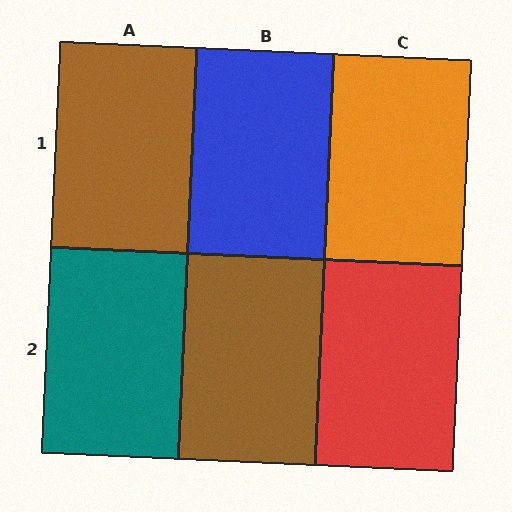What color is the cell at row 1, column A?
Brown.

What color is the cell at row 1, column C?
Orange.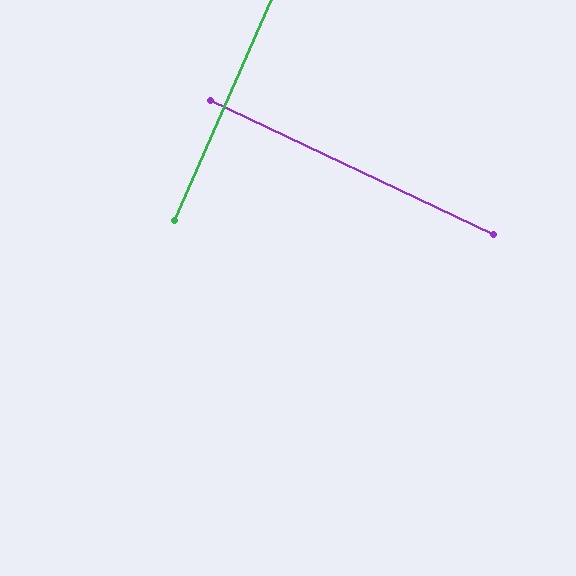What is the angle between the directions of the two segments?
Approximately 88 degrees.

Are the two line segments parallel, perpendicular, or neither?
Perpendicular — they meet at approximately 88°.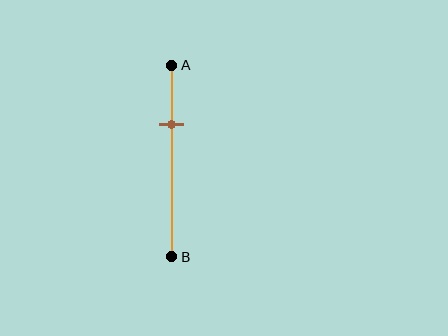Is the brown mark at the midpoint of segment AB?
No, the mark is at about 30% from A, not at the 50% midpoint.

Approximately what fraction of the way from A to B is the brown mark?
The brown mark is approximately 30% of the way from A to B.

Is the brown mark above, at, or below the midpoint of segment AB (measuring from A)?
The brown mark is above the midpoint of segment AB.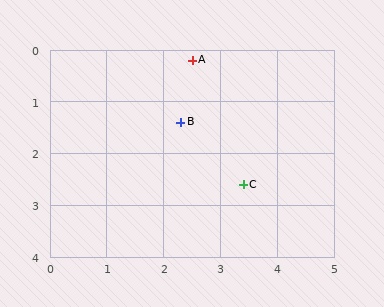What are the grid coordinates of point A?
Point A is at approximately (2.5, 0.2).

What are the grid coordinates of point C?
Point C is at approximately (3.4, 2.6).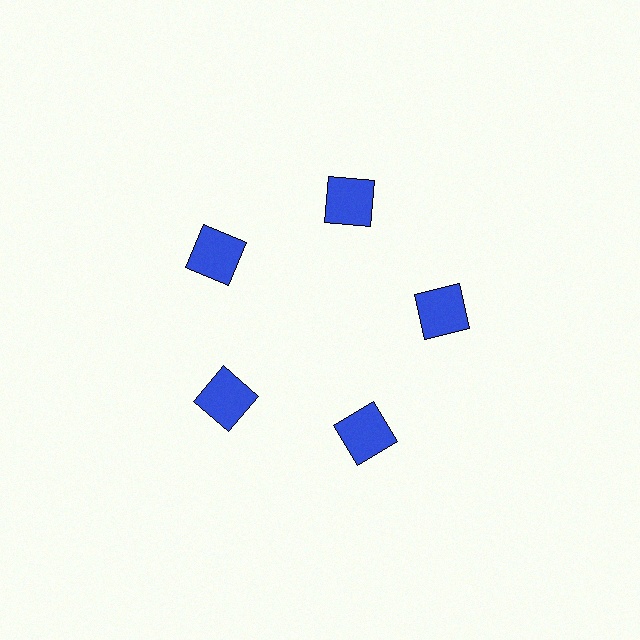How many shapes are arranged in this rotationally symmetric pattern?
There are 5 shapes, arranged in 5 groups of 1.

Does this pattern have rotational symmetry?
Yes, this pattern has 5-fold rotational symmetry. It looks the same after rotating 72 degrees around the center.